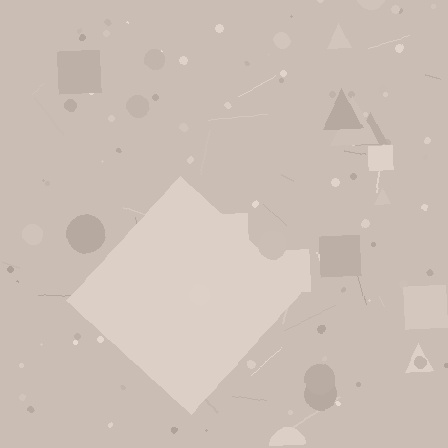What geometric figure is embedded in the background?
A diamond is embedded in the background.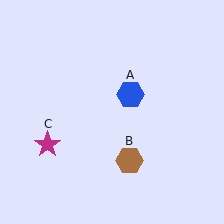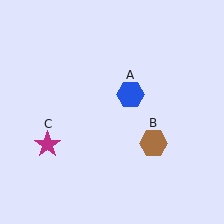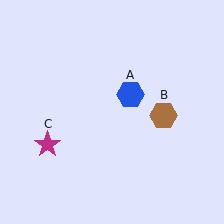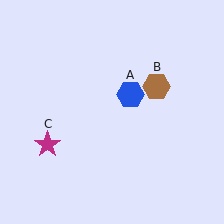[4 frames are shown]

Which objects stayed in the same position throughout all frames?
Blue hexagon (object A) and magenta star (object C) remained stationary.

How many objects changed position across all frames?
1 object changed position: brown hexagon (object B).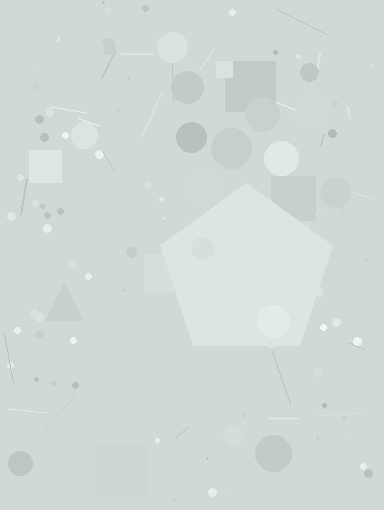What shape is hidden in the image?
A pentagon is hidden in the image.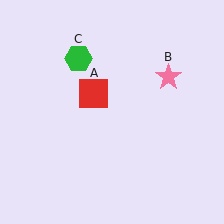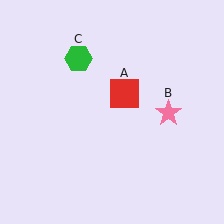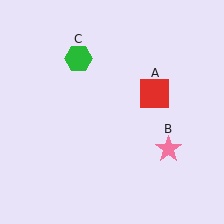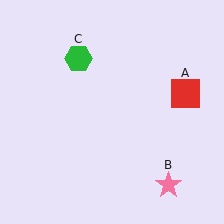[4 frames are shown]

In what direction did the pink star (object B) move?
The pink star (object B) moved down.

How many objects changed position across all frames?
2 objects changed position: red square (object A), pink star (object B).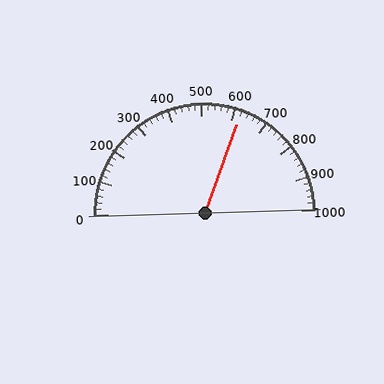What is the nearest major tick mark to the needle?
The nearest major tick mark is 600.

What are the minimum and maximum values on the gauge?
The gauge ranges from 0 to 1000.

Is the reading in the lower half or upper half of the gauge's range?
The reading is in the upper half of the range (0 to 1000).